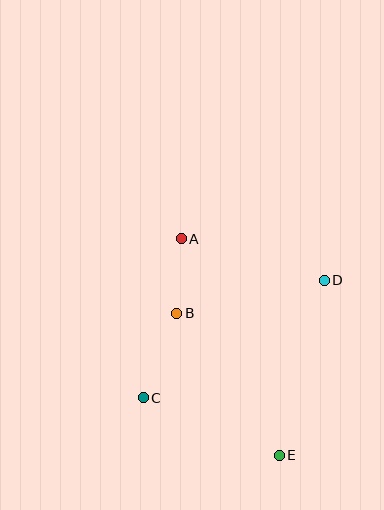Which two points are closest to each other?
Points A and B are closest to each other.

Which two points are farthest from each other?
Points A and E are farthest from each other.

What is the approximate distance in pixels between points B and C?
The distance between B and C is approximately 91 pixels.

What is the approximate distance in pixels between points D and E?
The distance between D and E is approximately 181 pixels.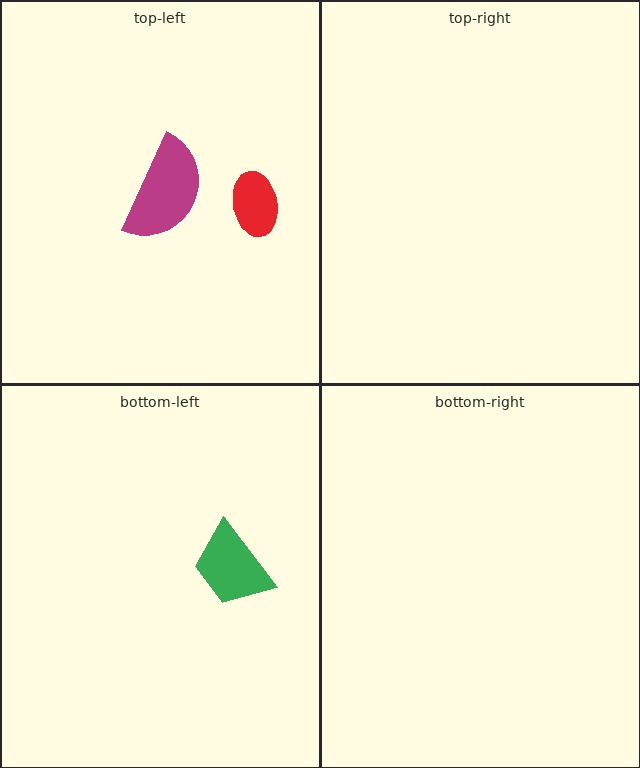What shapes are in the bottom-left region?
The green trapezoid.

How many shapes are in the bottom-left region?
1.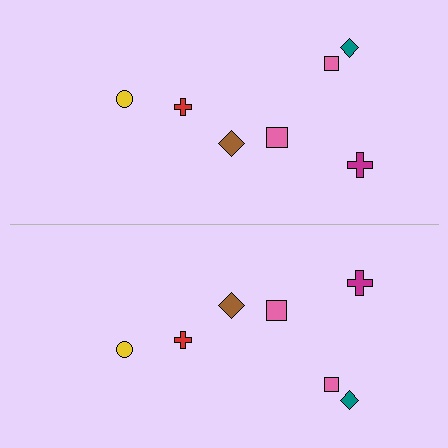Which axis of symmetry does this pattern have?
The pattern has a horizontal axis of symmetry running through the center of the image.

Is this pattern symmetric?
Yes, this pattern has bilateral (reflection) symmetry.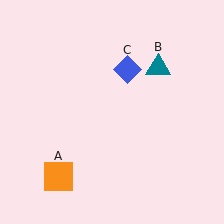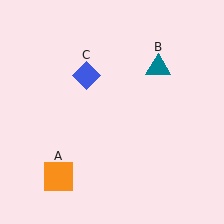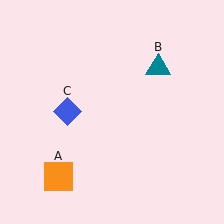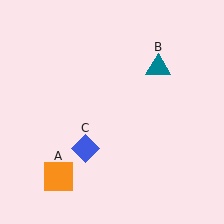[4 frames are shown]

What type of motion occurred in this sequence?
The blue diamond (object C) rotated counterclockwise around the center of the scene.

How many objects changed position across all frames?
1 object changed position: blue diamond (object C).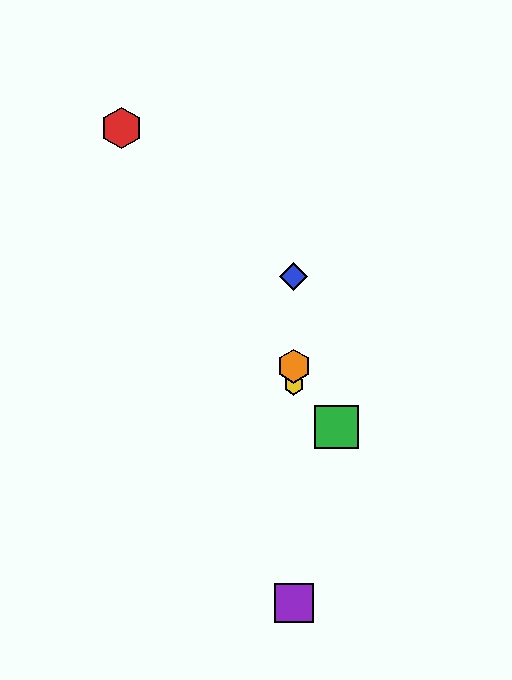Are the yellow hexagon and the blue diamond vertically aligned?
Yes, both are at x≈294.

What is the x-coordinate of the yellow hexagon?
The yellow hexagon is at x≈294.